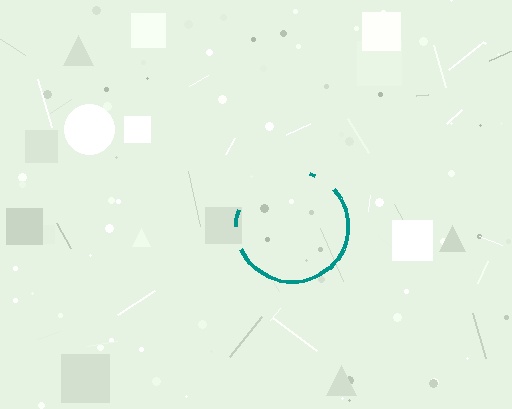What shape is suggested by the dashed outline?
The dashed outline suggests a circle.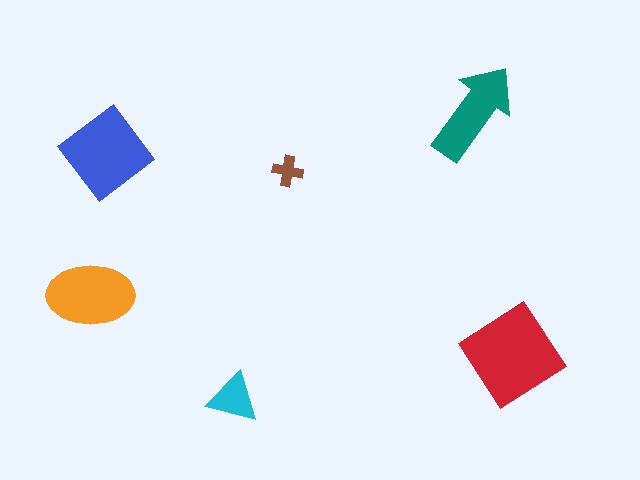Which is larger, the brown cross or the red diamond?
The red diamond.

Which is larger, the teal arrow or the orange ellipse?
The orange ellipse.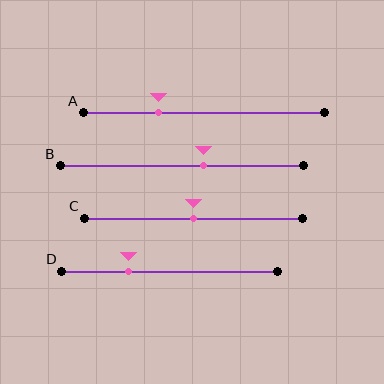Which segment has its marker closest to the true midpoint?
Segment C has its marker closest to the true midpoint.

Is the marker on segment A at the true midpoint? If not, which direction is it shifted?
No, the marker on segment A is shifted to the left by about 19% of the segment length.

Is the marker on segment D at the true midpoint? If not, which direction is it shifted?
No, the marker on segment D is shifted to the left by about 19% of the segment length.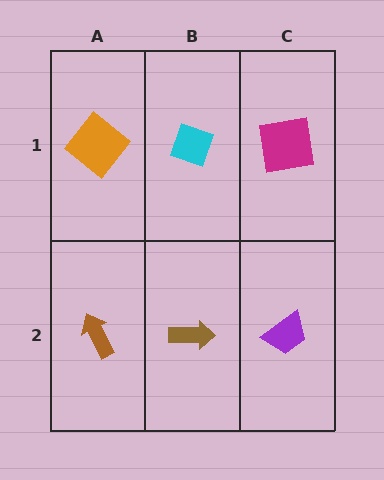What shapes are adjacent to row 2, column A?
An orange diamond (row 1, column A), a brown arrow (row 2, column B).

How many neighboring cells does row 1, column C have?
2.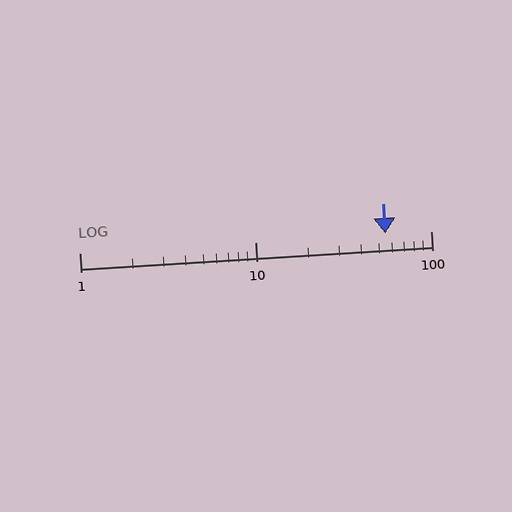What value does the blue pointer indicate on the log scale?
The pointer indicates approximately 55.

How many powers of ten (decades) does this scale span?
The scale spans 2 decades, from 1 to 100.